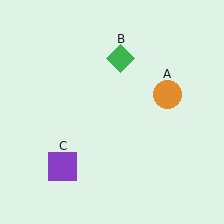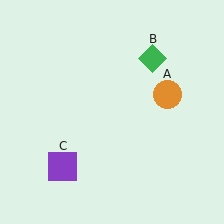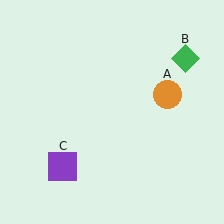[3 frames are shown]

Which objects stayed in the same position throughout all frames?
Orange circle (object A) and purple square (object C) remained stationary.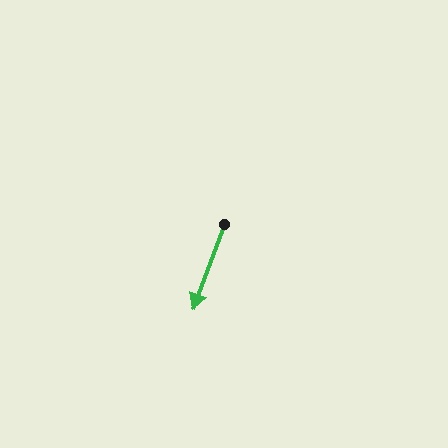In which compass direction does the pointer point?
South.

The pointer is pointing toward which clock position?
Roughly 7 o'clock.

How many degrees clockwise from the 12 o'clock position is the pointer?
Approximately 200 degrees.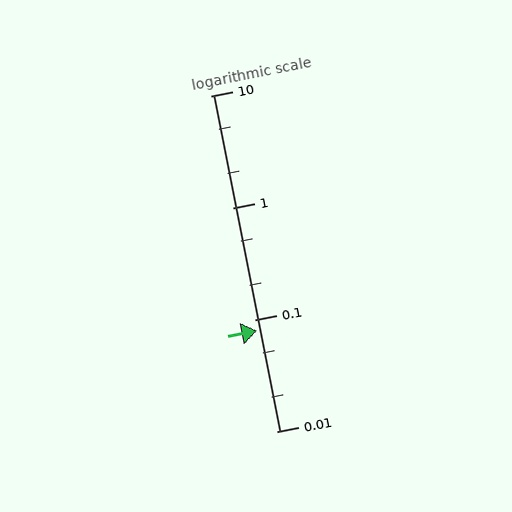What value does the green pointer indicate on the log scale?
The pointer indicates approximately 0.079.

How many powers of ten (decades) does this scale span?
The scale spans 3 decades, from 0.01 to 10.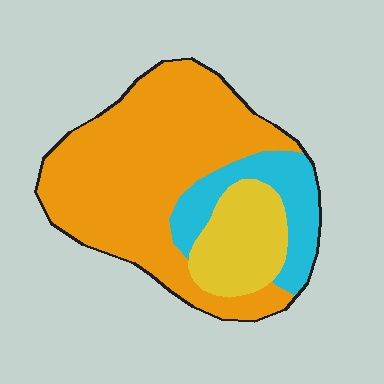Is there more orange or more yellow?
Orange.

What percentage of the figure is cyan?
Cyan takes up about one sixth (1/6) of the figure.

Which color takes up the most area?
Orange, at roughly 65%.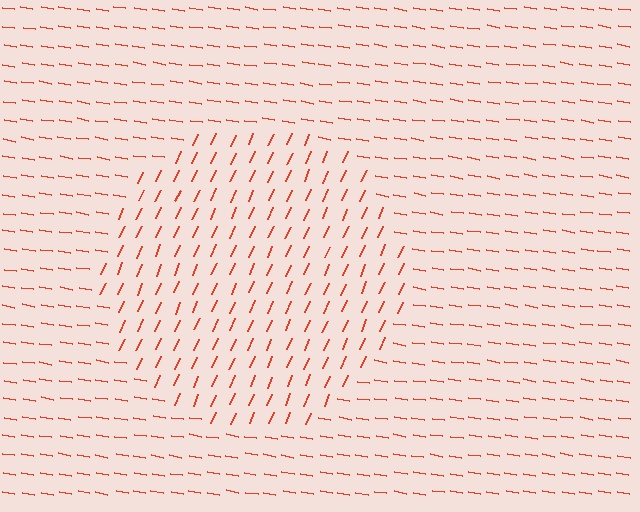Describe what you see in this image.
The image is filled with small red line segments. A circle region in the image has lines oriented differently from the surrounding lines, creating a visible texture boundary.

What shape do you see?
I see a circle.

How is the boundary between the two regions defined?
The boundary is defined purely by a change in line orientation (approximately 76 degrees difference). All lines are the same color and thickness.